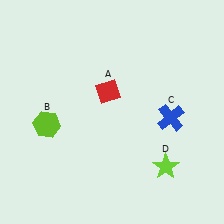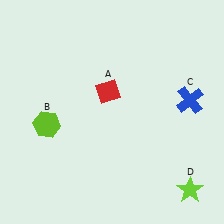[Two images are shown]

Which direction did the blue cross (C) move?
The blue cross (C) moved right.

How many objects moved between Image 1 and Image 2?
2 objects moved between the two images.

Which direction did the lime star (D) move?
The lime star (D) moved right.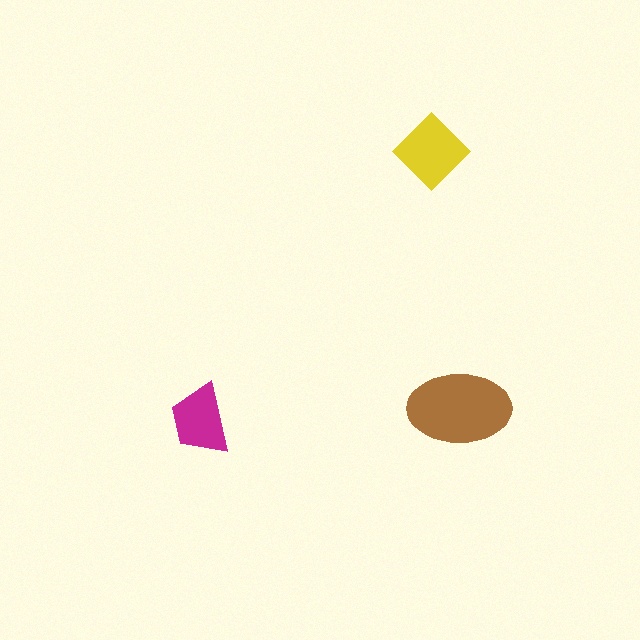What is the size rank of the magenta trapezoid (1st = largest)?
3rd.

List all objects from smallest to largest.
The magenta trapezoid, the yellow diamond, the brown ellipse.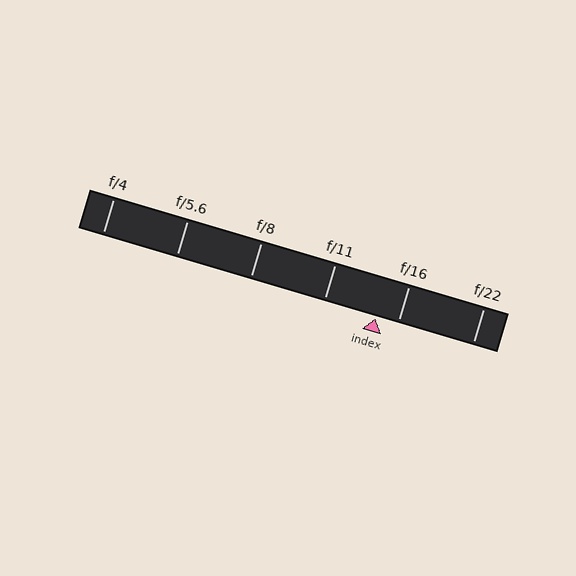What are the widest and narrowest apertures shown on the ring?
The widest aperture shown is f/4 and the narrowest is f/22.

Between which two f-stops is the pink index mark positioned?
The index mark is between f/11 and f/16.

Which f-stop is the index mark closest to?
The index mark is closest to f/16.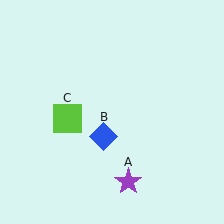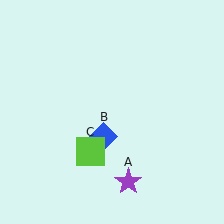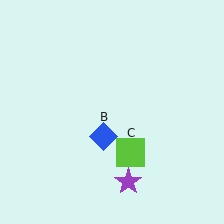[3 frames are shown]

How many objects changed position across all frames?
1 object changed position: lime square (object C).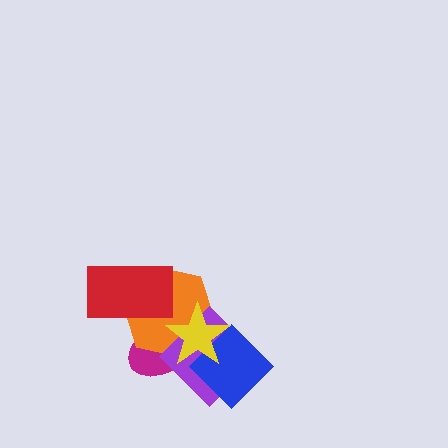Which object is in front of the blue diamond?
The yellow star is in front of the blue diamond.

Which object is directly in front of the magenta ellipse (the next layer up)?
The orange hexagon is directly in front of the magenta ellipse.